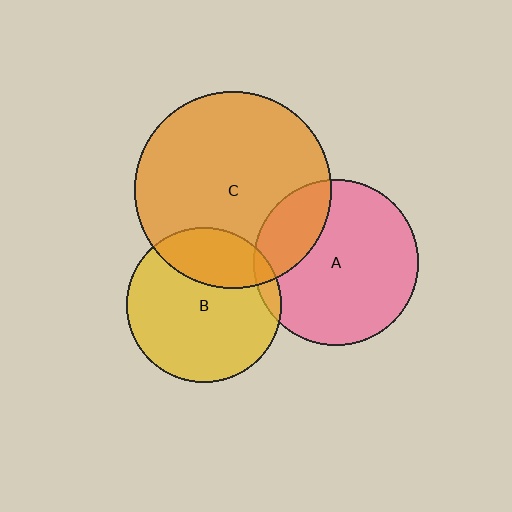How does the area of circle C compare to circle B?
Approximately 1.6 times.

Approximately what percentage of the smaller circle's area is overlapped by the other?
Approximately 25%.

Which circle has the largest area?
Circle C (orange).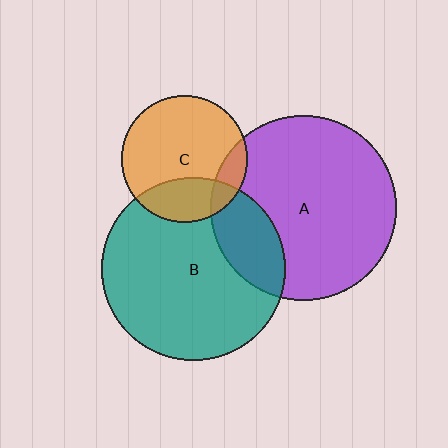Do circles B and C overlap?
Yes.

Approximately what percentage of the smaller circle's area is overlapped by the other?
Approximately 25%.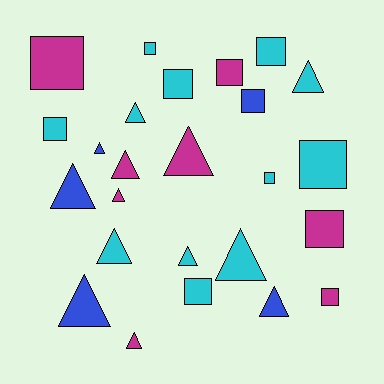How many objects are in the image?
There are 25 objects.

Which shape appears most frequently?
Triangle, with 13 objects.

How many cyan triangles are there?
There are 5 cyan triangles.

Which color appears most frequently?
Cyan, with 12 objects.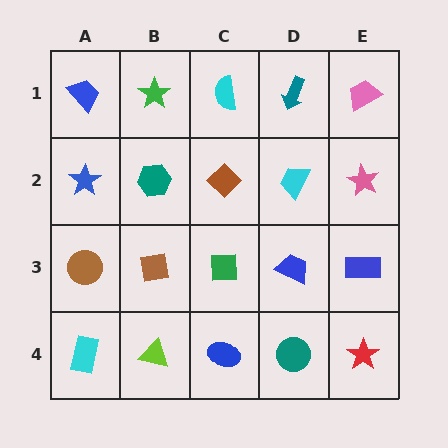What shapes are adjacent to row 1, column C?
A brown diamond (row 2, column C), a green star (row 1, column B), a teal arrow (row 1, column D).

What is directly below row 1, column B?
A teal hexagon.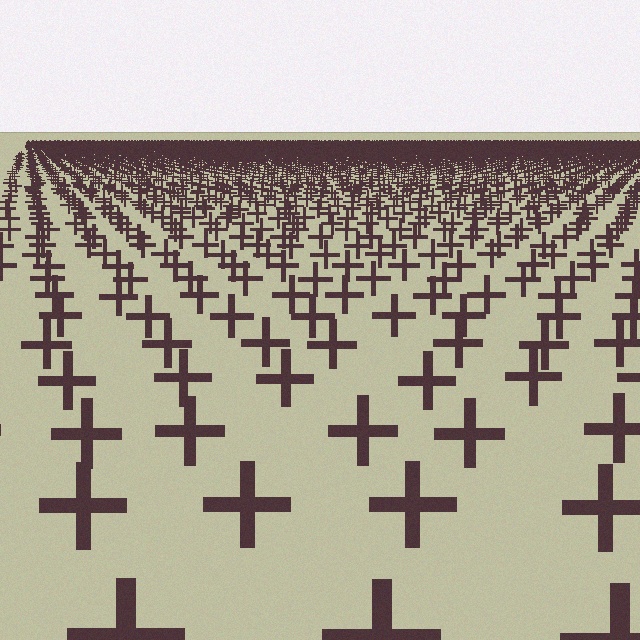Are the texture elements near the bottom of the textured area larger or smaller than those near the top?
Larger. Near the bottom, elements are closer to the viewer and appear at a bigger on-screen size.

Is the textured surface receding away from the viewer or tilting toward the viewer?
The surface is receding away from the viewer. Texture elements get smaller and denser toward the top.